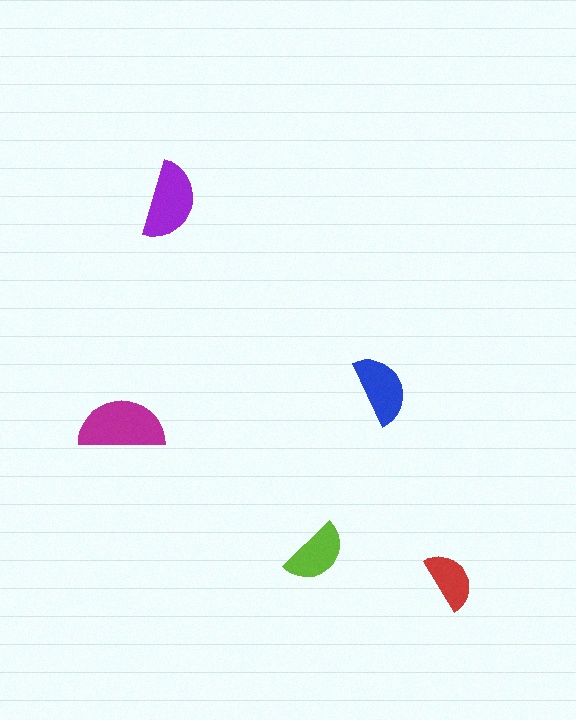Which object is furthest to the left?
The magenta semicircle is leftmost.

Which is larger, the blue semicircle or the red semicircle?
The blue one.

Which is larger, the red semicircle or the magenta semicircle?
The magenta one.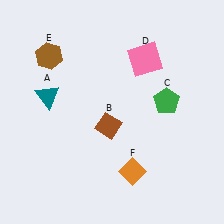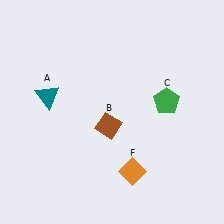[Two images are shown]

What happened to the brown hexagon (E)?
The brown hexagon (E) was removed in Image 2. It was in the top-left area of Image 1.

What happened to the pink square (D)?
The pink square (D) was removed in Image 2. It was in the top-right area of Image 1.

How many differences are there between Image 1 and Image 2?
There are 2 differences between the two images.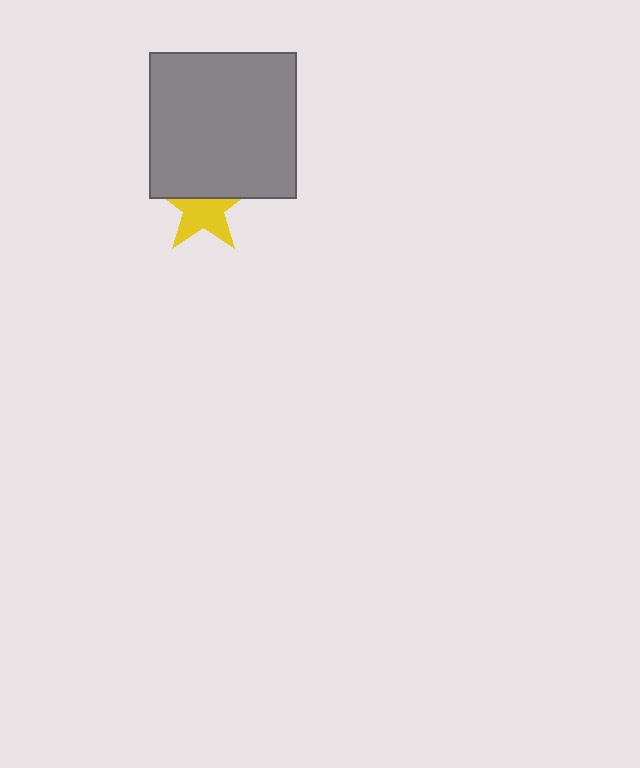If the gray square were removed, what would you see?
You would see the complete yellow star.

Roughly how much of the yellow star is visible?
About half of it is visible (roughly 60%).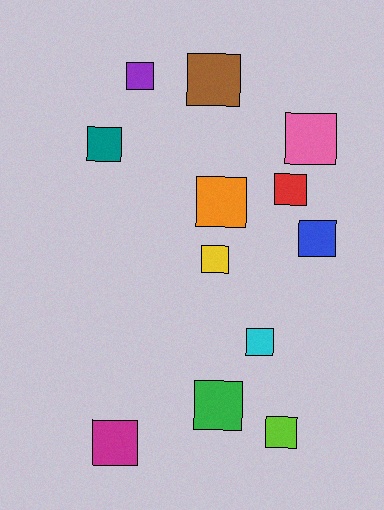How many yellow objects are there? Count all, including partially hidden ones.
There is 1 yellow object.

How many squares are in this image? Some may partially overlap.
There are 12 squares.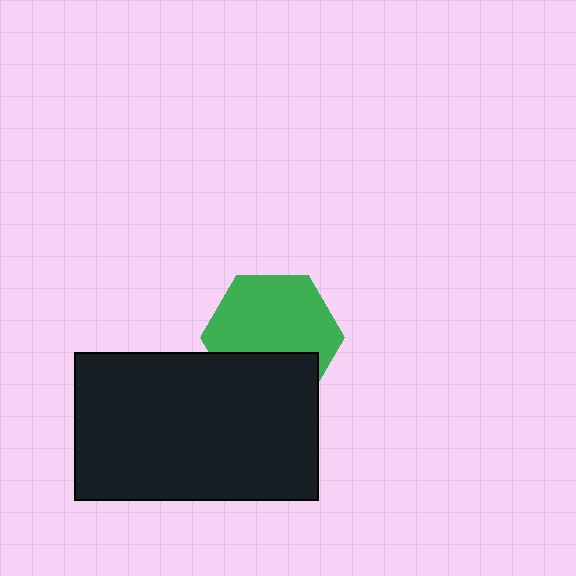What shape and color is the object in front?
The object in front is a black rectangle.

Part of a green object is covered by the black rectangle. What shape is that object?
It is a hexagon.